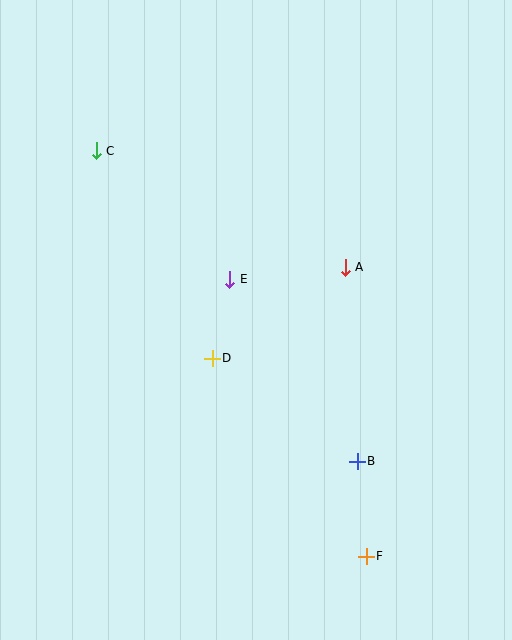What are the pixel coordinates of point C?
Point C is at (96, 151).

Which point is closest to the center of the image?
Point E at (230, 279) is closest to the center.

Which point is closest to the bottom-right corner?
Point F is closest to the bottom-right corner.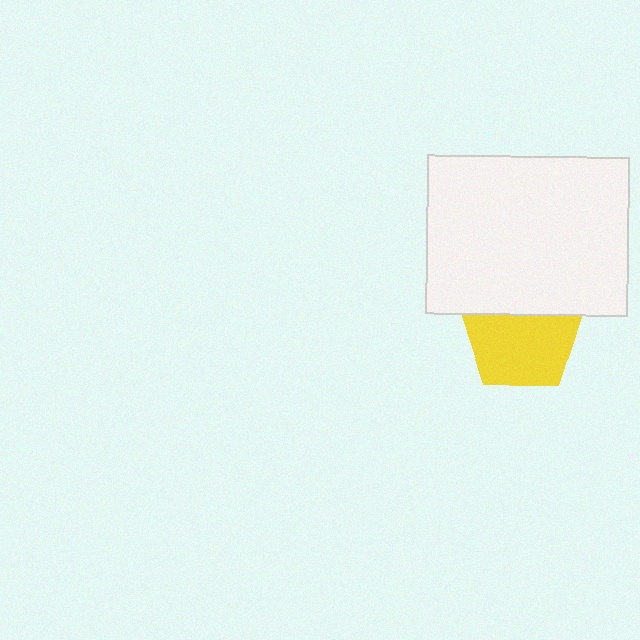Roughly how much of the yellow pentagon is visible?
Most of it is visible (roughly 70%).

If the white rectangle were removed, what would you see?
You would see the complete yellow pentagon.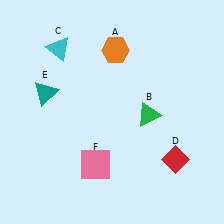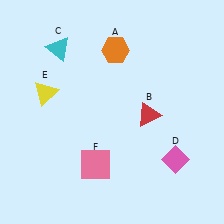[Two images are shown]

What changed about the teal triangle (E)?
In Image 1, E is teal. In Image 2, it changed to yellow.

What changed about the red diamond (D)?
In Image 1, D is red. In Image 2, it changed to pink.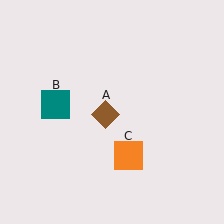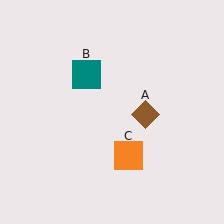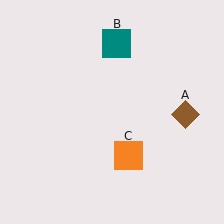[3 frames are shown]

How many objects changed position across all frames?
2 objects changed position: brown diamond (object A), teal square (object B).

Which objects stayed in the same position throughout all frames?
Orange square (object C) remained stationary.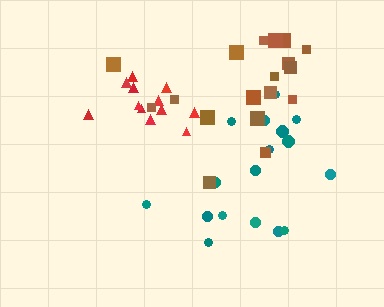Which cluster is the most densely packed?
Red.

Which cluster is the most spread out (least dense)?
Brown.